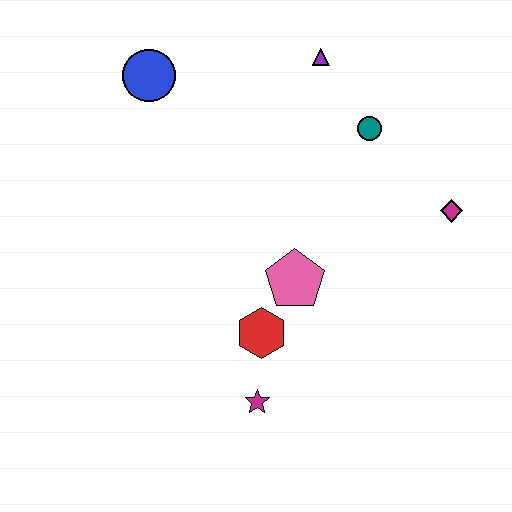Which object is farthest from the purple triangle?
The magenta star is farthest from the purple triangle.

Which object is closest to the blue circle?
The purple triangle is closest to the blue circle.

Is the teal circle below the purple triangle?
Yes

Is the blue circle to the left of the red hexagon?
Yes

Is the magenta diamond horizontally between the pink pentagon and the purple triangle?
No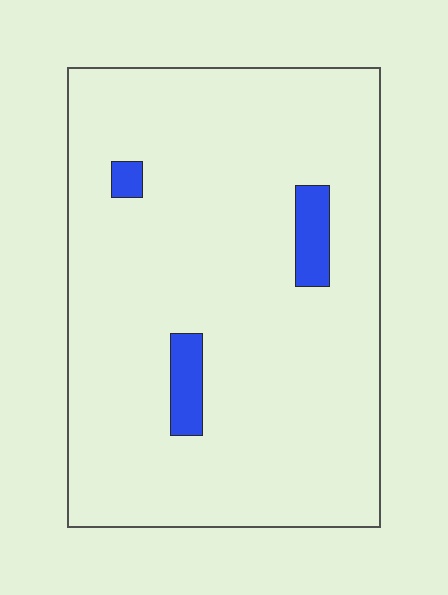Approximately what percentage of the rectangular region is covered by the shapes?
Approximately 5%.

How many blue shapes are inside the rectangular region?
3.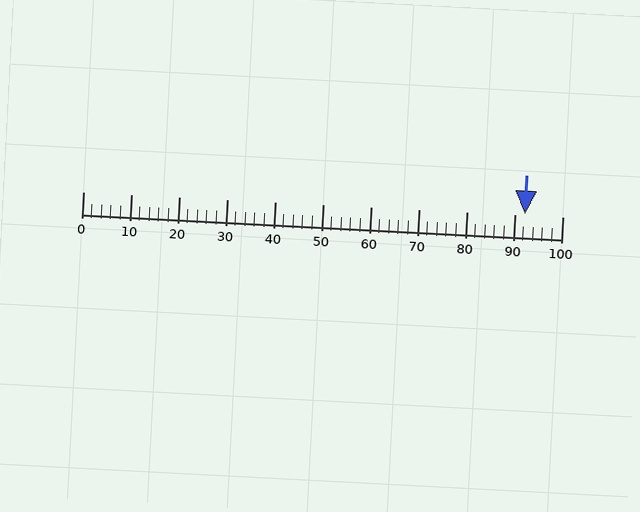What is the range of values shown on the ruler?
The ruler shows values from 0 to 100.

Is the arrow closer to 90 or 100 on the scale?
The arrow is closer to 90.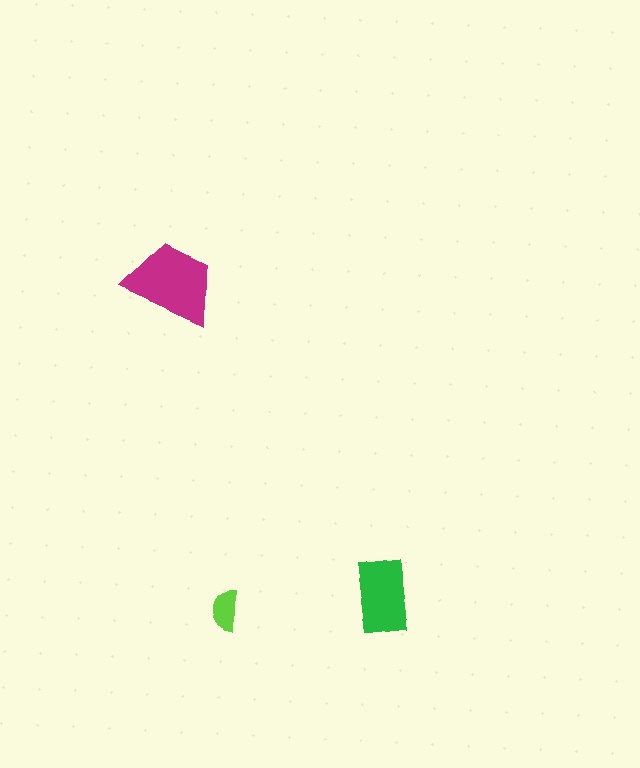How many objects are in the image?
There are 3 objects in the image.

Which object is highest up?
The magenta trapezoid is topmost.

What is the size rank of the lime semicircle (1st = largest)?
3rd.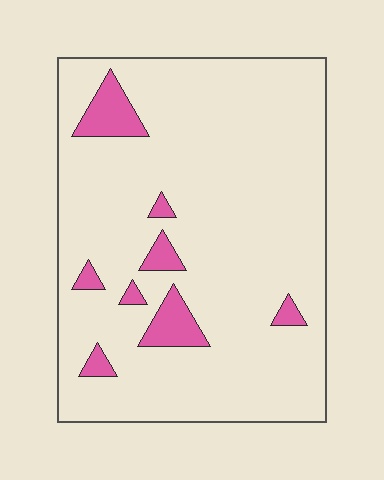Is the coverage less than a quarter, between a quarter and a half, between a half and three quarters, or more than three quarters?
Less than a quarter.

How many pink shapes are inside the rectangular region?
8.